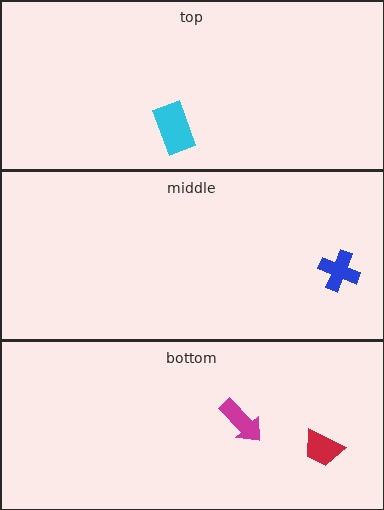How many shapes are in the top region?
1.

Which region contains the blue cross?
The middle region.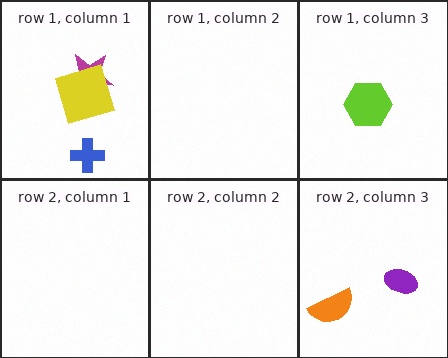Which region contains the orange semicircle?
The row 2, column 3 region.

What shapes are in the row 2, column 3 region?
The orange semicircle, the purple ellipse.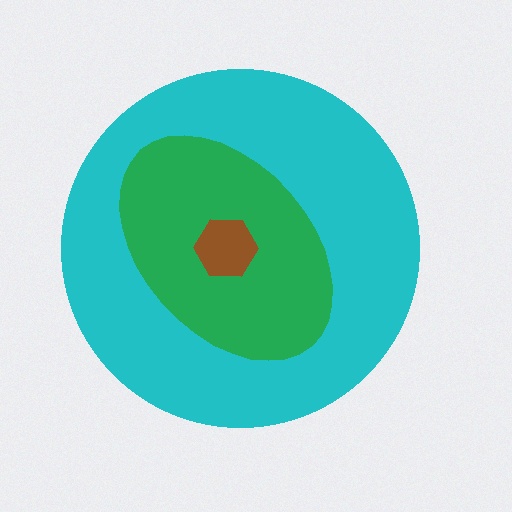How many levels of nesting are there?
3.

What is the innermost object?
The brown hexagon.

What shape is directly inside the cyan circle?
The green ellipse.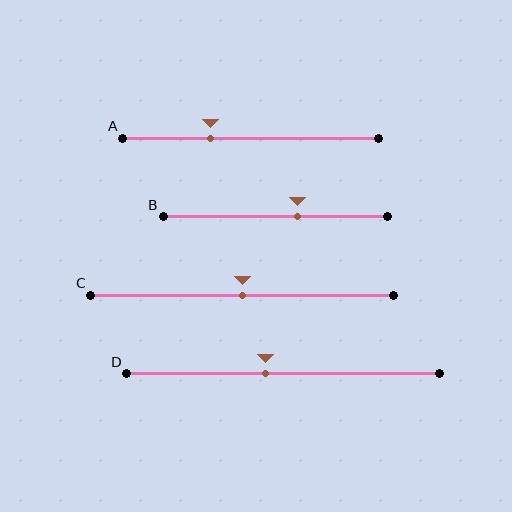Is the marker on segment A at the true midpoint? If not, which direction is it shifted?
No, the marker on segment A is shifted to the left by about 16% of the segment length.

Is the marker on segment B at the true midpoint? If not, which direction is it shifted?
No, the marker on segment B is shifted to the right by about 10% of the segment length.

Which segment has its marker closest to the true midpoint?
Segment C has its marker closest to the true midpoint.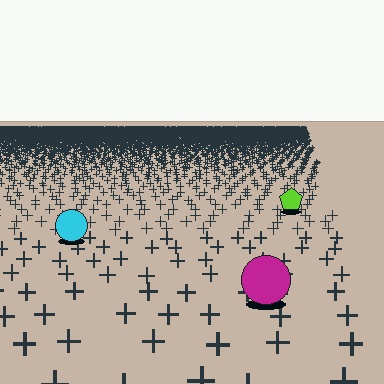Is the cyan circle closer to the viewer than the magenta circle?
No. The magenta circle is closer — you can tell from the texture gradient: the ground texture is coarser near it.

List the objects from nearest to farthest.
From nearest to farthest: the magenta circle, the cyan circle, the lime pentagon.